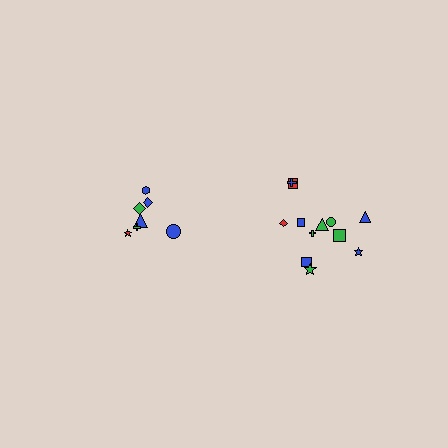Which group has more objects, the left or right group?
The right group.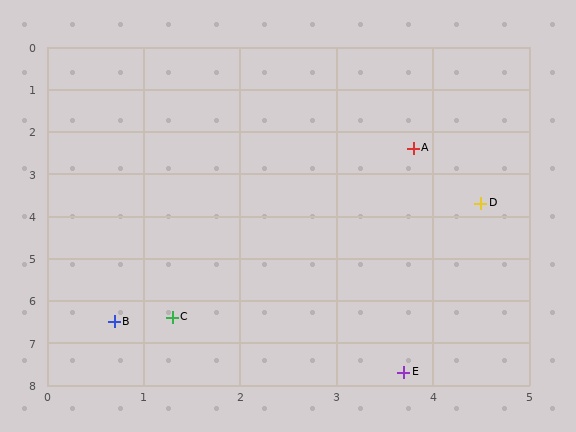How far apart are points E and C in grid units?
Points E and C are about 2.7 grid units apart.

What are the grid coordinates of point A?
Point A is at approximately (3.8, 2.4).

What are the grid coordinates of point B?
Point B is at approximately (0.7, 6.5).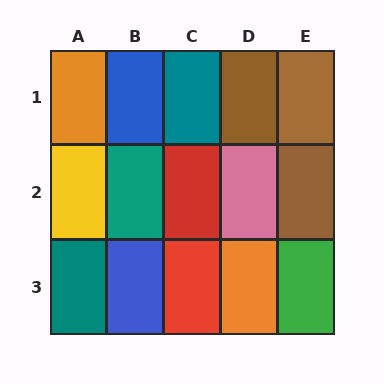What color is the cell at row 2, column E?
Brown.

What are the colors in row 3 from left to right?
Teal, blue, red, orange, green.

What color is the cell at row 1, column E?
Brown.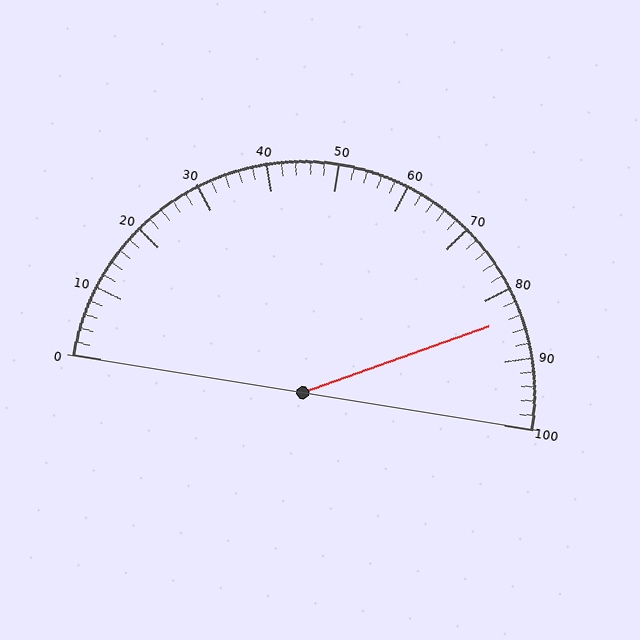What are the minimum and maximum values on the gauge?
The gauge ranges from 0 to 100.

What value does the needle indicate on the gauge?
The needle indicates approximately 84.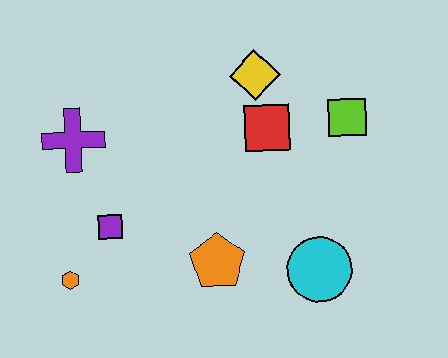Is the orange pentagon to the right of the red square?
No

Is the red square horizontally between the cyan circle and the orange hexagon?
Yes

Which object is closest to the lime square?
The red square is closest to the lime square.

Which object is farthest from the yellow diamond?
The orange hexagon is farthest from the yellow diamond.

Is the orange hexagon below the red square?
Yes